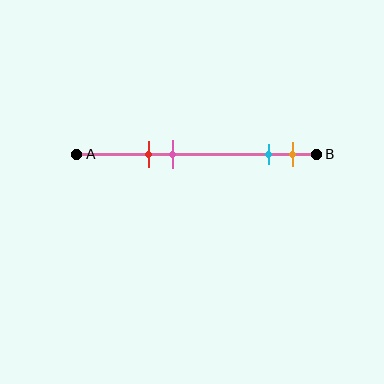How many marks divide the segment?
There are 4 marks dividing the segment.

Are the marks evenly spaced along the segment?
No, the marks are not evenly spaced.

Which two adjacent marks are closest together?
The cyan and orange marks are the closest adjacent pair.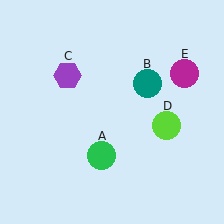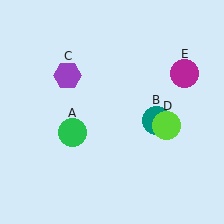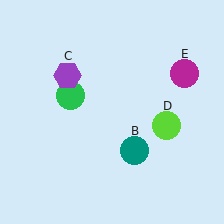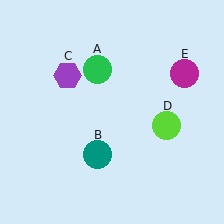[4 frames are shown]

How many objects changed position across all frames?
2 objects changed position: green circle (object A), teal circle (object B).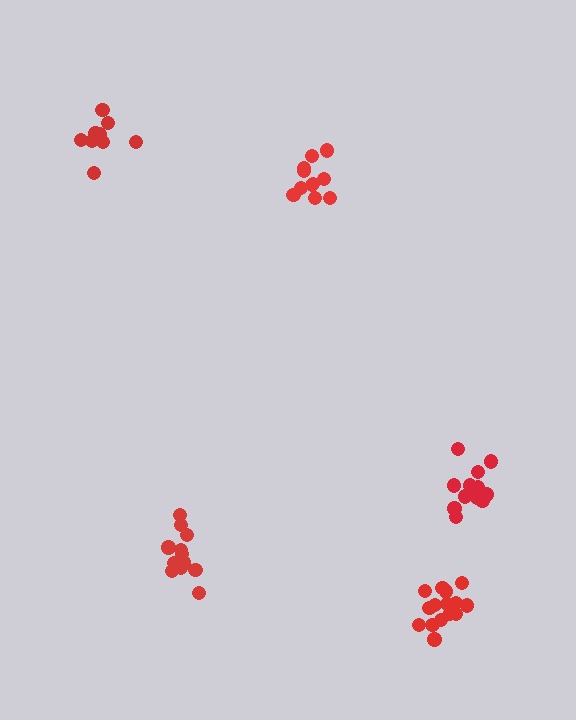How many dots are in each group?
Group 1: 11 dots, Group 2: 14 dots, Group 3: 9 dots, Group 4: 12 dots, Group 5: 15 dots (61 total).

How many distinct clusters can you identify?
There are 5 distinct clusters.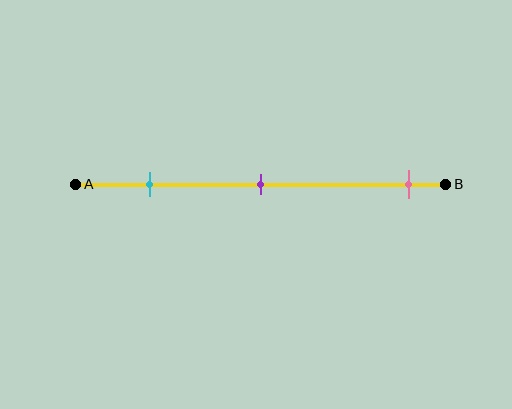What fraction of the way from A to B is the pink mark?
The pink mark is approximately 90% (0.9) of the way from A to B.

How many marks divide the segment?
There are 3 marks dividing the segment.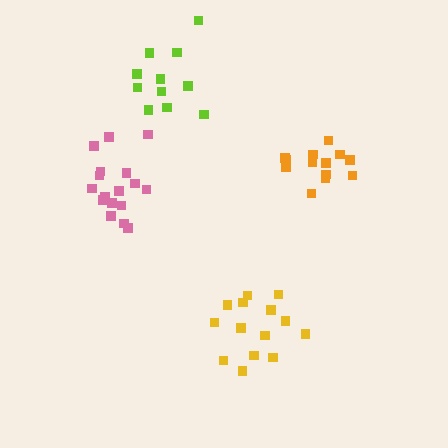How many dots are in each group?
Group 1: 11 dots, Group 2: 14 dots, Group 3: 17 dots, Group 4: 13 dots (55 total).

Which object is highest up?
The lime cluster is topmost.